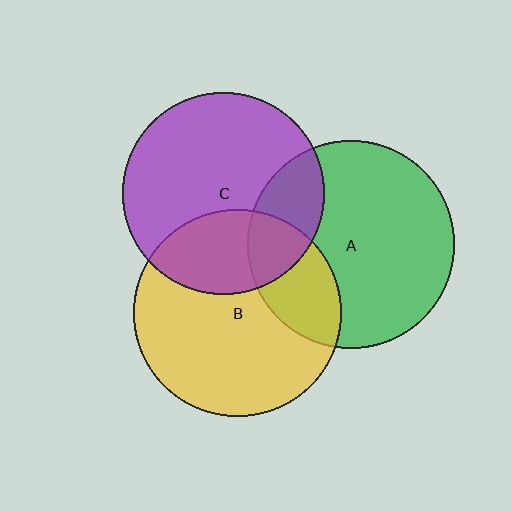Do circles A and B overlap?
Yes.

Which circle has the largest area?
Circle B (yellow).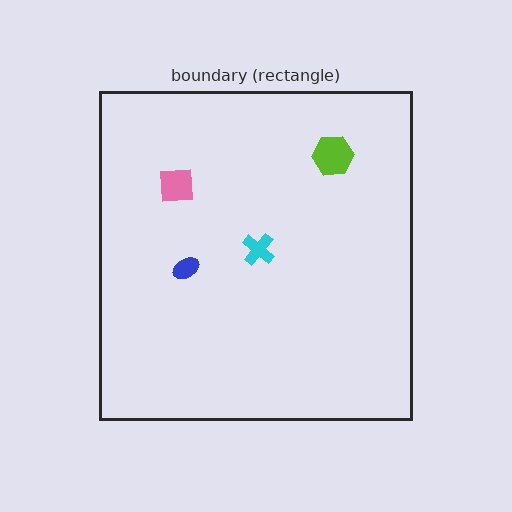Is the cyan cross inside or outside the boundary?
Inside.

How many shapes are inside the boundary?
4 inside, 0 outside.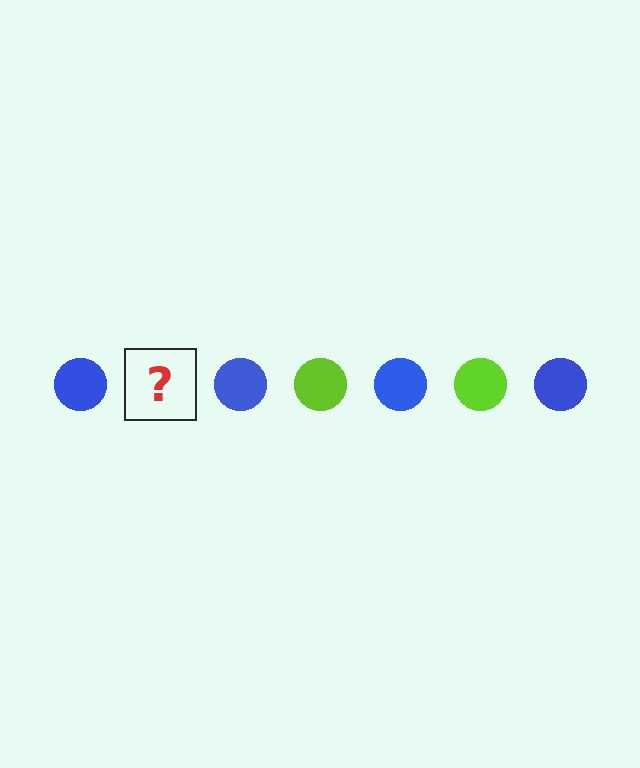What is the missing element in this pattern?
The missing element is a lime circle.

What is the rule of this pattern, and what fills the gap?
The rule is that the pattern cycles through blue, lime circles. The gap should be filled with a lime circle.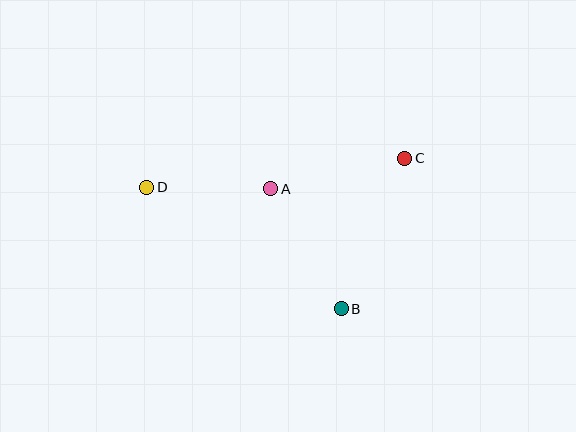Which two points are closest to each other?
Points A and D are closest to each other.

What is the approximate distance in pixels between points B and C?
The distance between B and C is approximately 163 pixels.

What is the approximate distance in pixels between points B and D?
The distance between B and D is approximately 229 pixels.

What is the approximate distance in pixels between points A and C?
The distance between A and C is approximately 137 pixels.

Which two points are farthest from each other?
Points C and D are farthest from each other.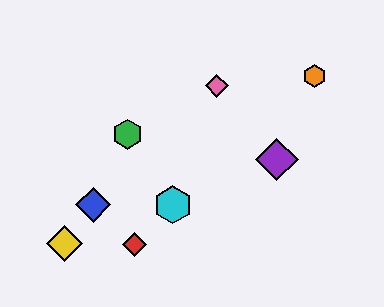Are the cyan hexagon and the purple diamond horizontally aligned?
No, the cyan hexagon is at y≈205 and the purple diamond is at y≈159.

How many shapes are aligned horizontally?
2 shapes (the blue diamond, the cyan hexagon) are aligned horizontally.